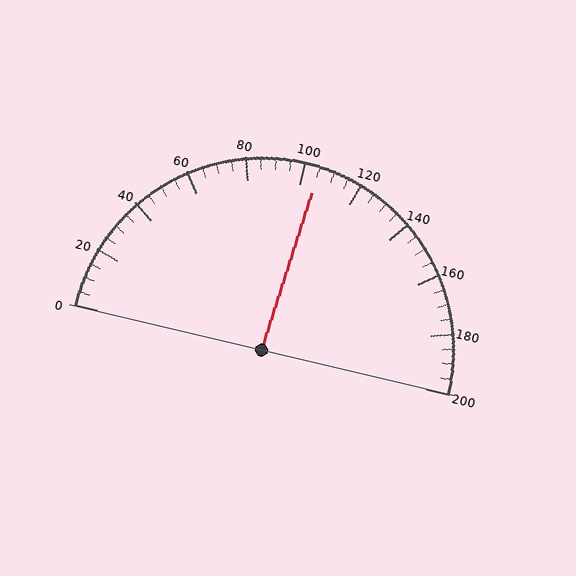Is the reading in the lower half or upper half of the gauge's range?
The reading is in the upper half of the range (0 to 200).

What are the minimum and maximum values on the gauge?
The gauge ranges from 0 to 200.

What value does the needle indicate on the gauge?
The needle indicates approximately 105.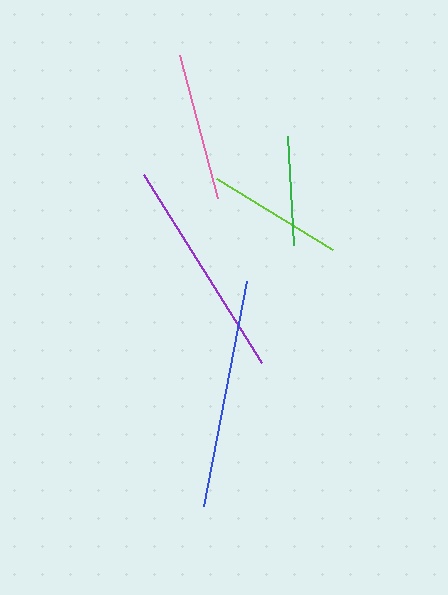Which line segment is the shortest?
The green line is the shortest at approximately 110 pixels.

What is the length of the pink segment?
The pink segment is approximately 148 pixels long.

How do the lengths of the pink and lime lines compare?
The pink and lime lines are approximately the same length.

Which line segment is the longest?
The blue line is the longest at approximately 229 pixels.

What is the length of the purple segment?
The purple segment is approximately 221 pixels long.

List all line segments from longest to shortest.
From longest to shortest: blue, purple, pink, lime, green.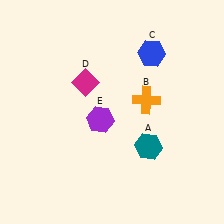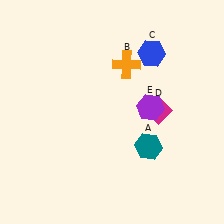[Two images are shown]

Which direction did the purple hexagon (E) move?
The purple hexagon (E) moved right.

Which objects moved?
The objects that moved are: the orange cross (B), the magenta diamond (D), the purple hexagon (E).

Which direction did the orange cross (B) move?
The orange cross (B) moved up.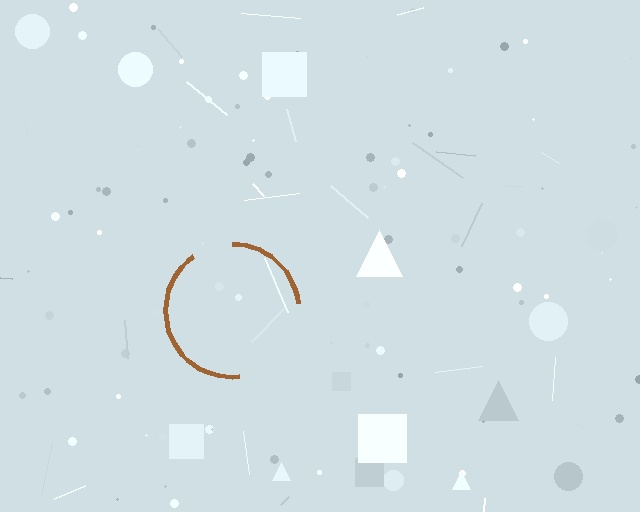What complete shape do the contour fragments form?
The contour fragments form a circle.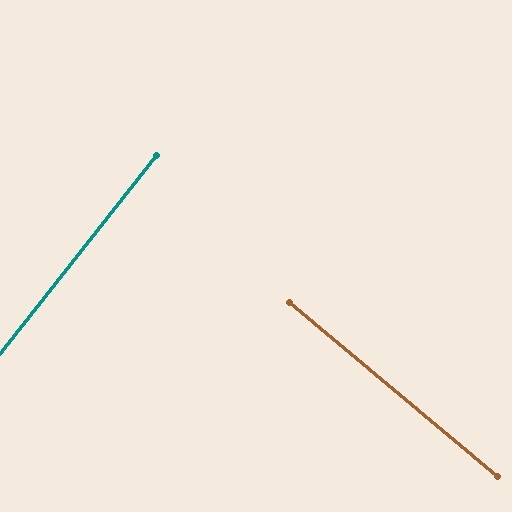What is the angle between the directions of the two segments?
Approximately 89 degrees.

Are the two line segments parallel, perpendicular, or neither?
Perpendicular — they meet at approximately 89°.